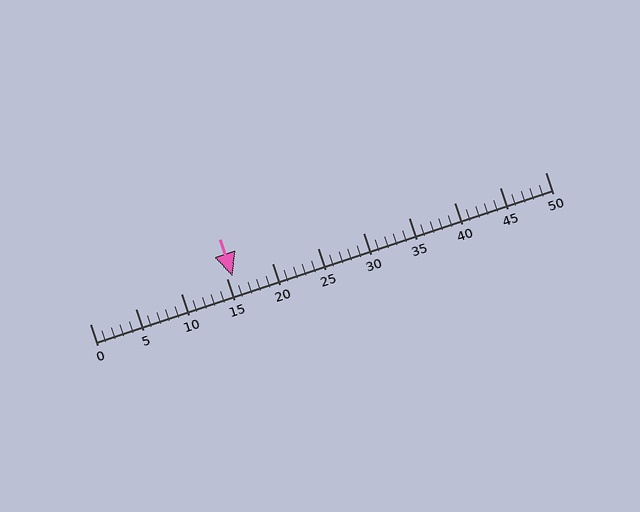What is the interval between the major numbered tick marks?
The major tick marks are spaced 5 units apart.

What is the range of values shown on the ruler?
The ruler shows values from 0 to 50.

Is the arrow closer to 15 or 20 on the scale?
The arrow is closer to 15.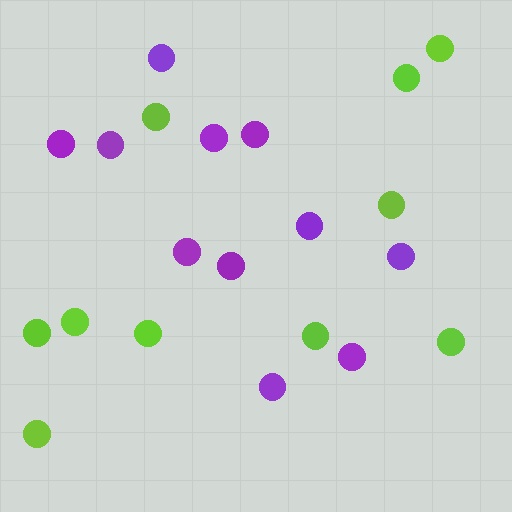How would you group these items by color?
There are 2 groups: one group of purple circles (11) and one group of lime circles (10).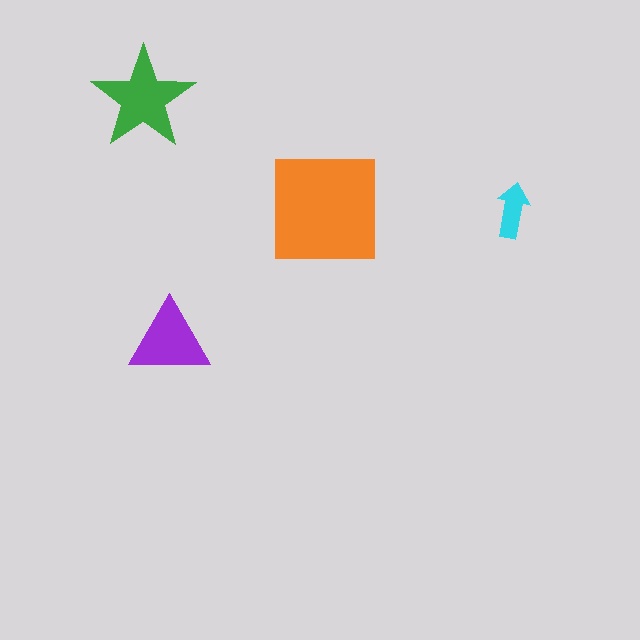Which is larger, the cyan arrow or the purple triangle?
The purple triangle.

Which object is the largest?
The orange square.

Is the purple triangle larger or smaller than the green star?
Smaller.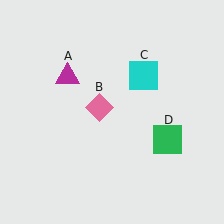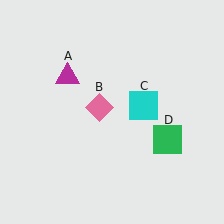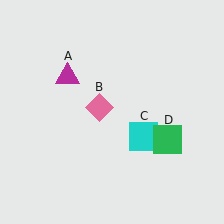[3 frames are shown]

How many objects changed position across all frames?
1 object changed position: cyan square (object C).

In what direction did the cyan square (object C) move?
The cyan square (object C) moved down.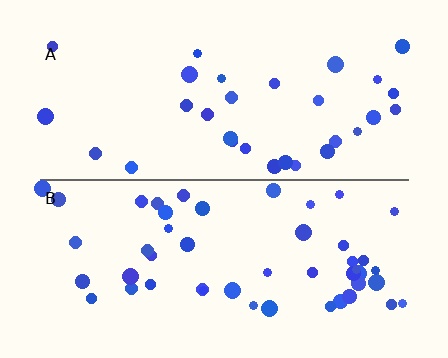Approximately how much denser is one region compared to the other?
Approximately 1.6× — region B over region A.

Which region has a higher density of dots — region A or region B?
B (the bottom).